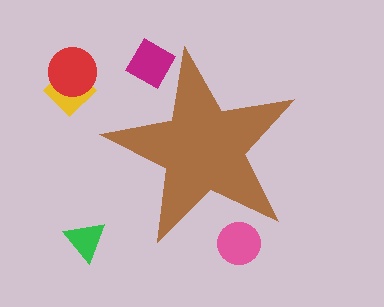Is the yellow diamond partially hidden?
No, the yellow diamond is fully visible.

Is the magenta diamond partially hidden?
Yes, the magenta diamond is partially hidden behind the brown star.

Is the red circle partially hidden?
No, the red circle is fully visible.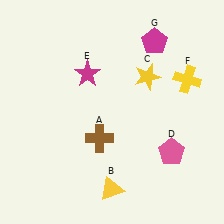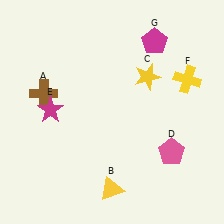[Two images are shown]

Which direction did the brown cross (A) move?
The brown cross (A) moved left.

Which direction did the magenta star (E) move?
The magenta star (E) moved left.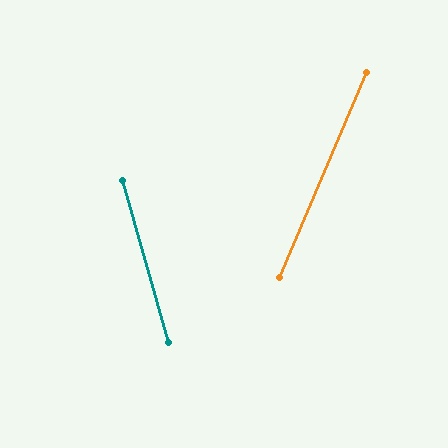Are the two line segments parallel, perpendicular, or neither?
Neither parallel nor perpendicular — they differ by about 39°.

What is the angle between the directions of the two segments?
Approximately 39 degrees.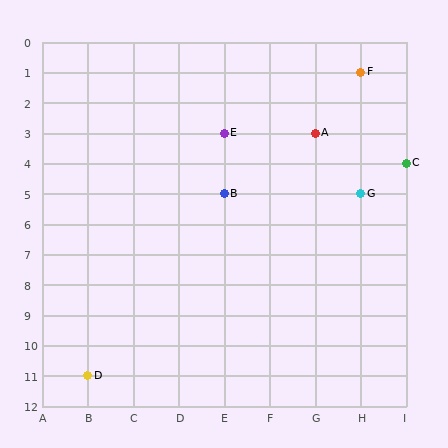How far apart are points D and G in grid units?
Points D and G are 6 columns and 6 rows apart (about 8.5 grid units diagonally).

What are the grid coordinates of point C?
Point C is at grid coordinates (I, 4).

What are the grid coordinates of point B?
Point B is at grid coordinates (E, 5).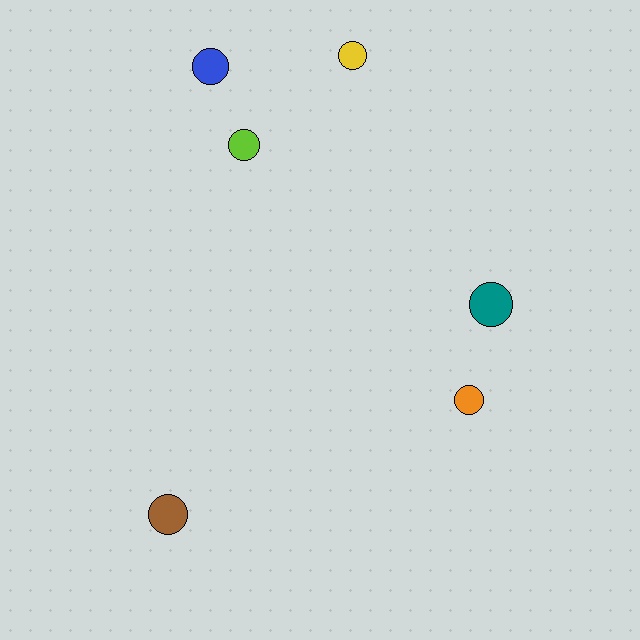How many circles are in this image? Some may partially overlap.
There are 6 circles.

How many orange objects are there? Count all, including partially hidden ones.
There is 1 orange object.